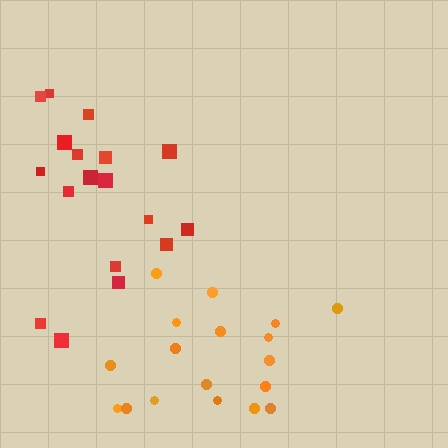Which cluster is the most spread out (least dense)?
Red.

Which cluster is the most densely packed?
Orange.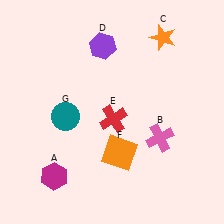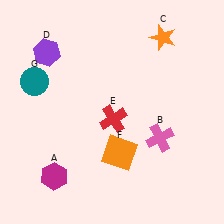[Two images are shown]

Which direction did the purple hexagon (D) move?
The purple hexagon (D) moved left.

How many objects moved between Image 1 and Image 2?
2 objects moved between the two images.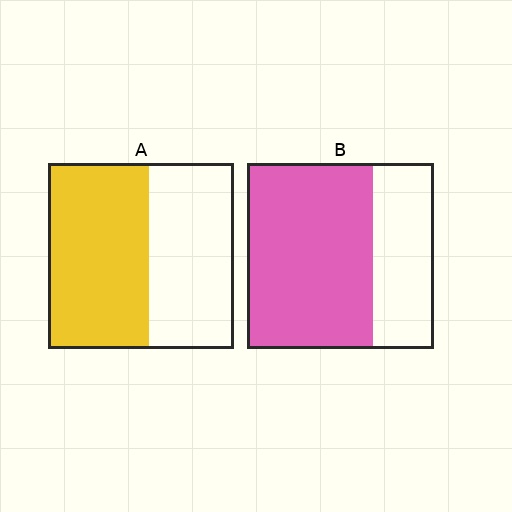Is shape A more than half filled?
Yes.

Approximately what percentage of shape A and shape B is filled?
A is approximately 55% and B is approximately 65%.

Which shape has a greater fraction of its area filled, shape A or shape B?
Shape B.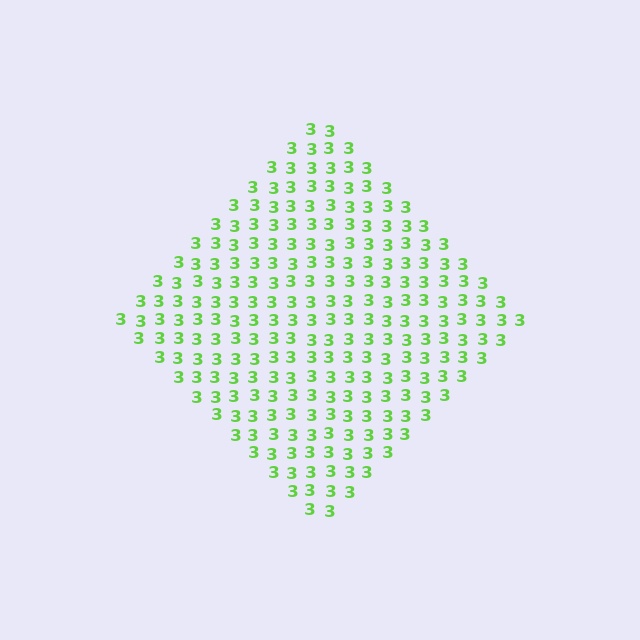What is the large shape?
The large shape is a diamond.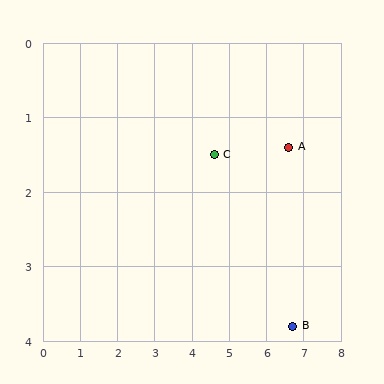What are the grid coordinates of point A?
Point A is at approximately (6.6, 1.4).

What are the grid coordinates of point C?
Point C is at approximately (4.6, 1.5).